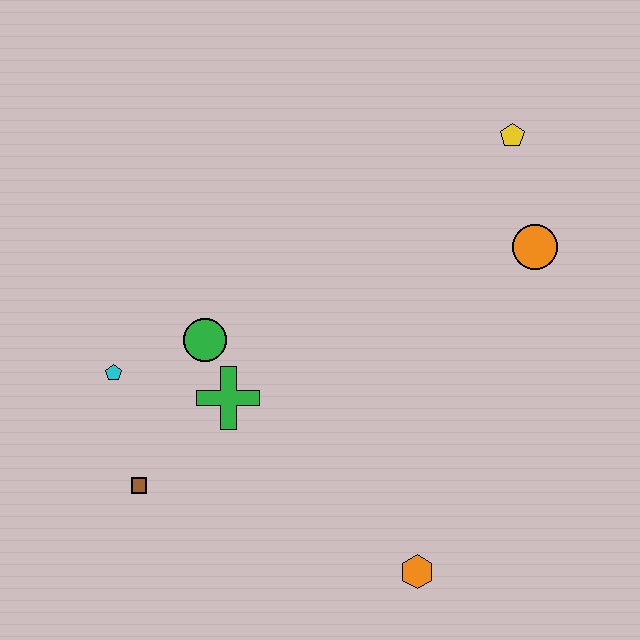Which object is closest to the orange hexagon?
The green cross is closest to the orange hexagon.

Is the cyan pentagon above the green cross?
Yes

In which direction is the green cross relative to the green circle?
The green cross is below the green circle.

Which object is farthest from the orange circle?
The brown square is farthest from the orange circle.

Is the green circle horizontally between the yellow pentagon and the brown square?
Yes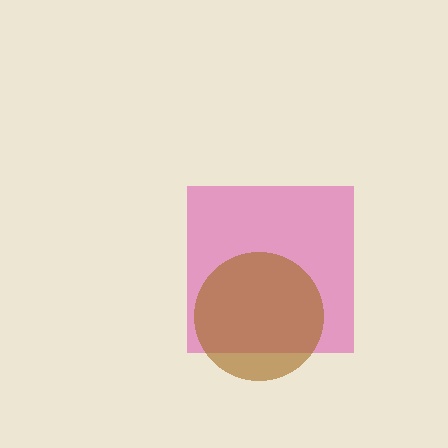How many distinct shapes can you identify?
There are 2 distinct shapes: a pink square, a brown circle.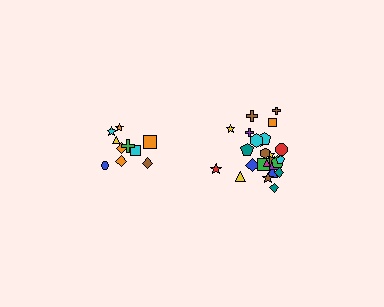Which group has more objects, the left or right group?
The right group.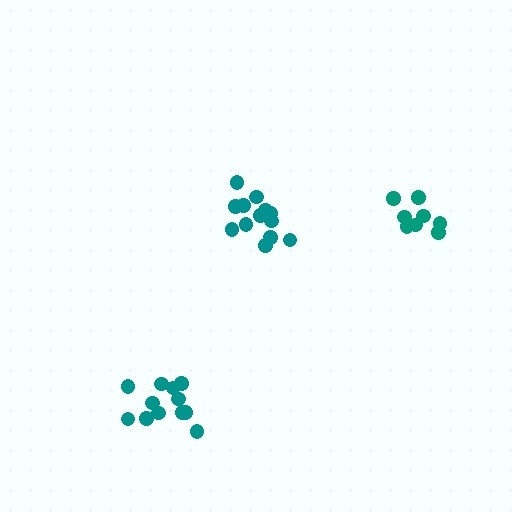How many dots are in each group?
Group 1: 14 dots, Group 2: 8 dots, Group 3: 12 dots (34 total).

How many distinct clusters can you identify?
There are 3 distinct clusters.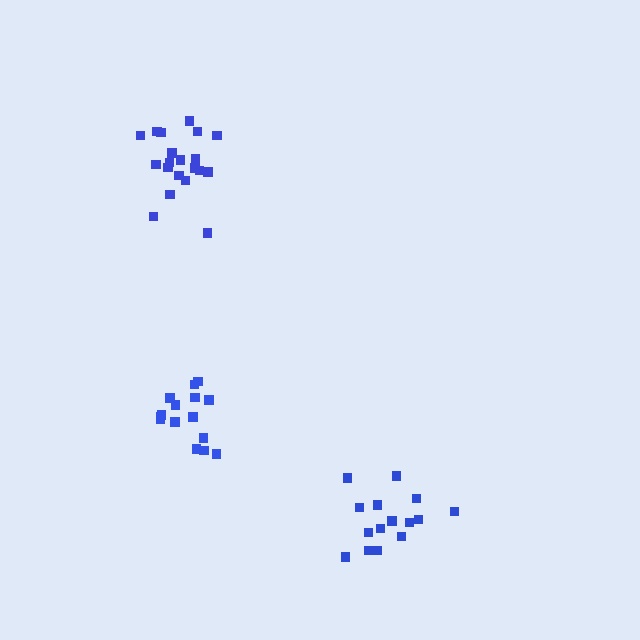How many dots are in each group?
Group 1: 15 dots, Group 2: 15 dots, Group 3: 20 dots (50 total).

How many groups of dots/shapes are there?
There are 3 groups.